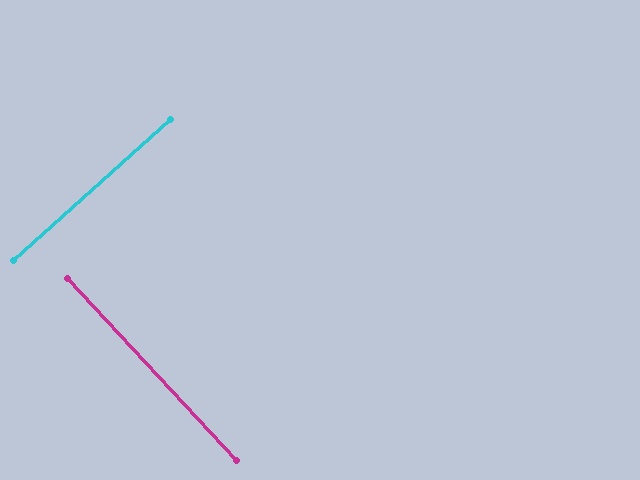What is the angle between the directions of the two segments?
Approximately 89 degrees.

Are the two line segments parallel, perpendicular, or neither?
Perpendicular — they meet at approximately 89°.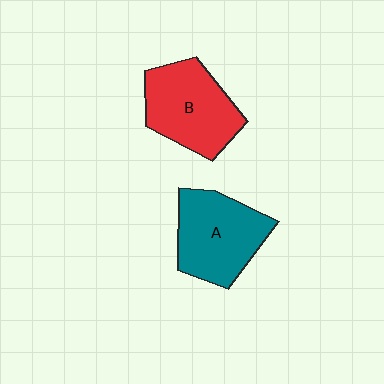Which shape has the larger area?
Shape A (teal).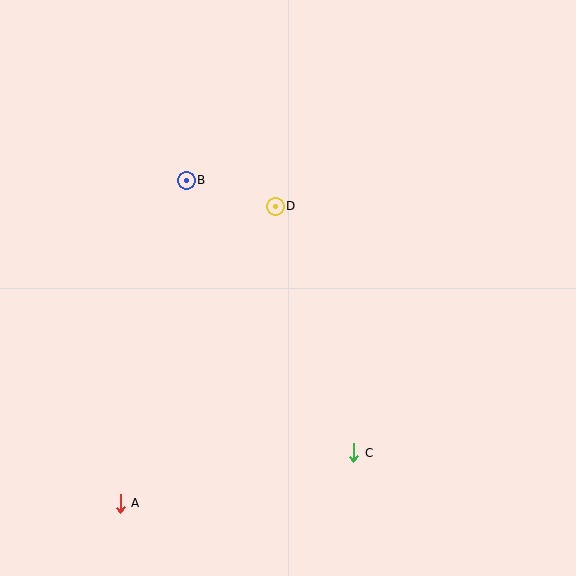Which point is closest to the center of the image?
Point D at (275, 206) is closest to the center.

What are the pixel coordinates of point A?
Point A is at (120, 503).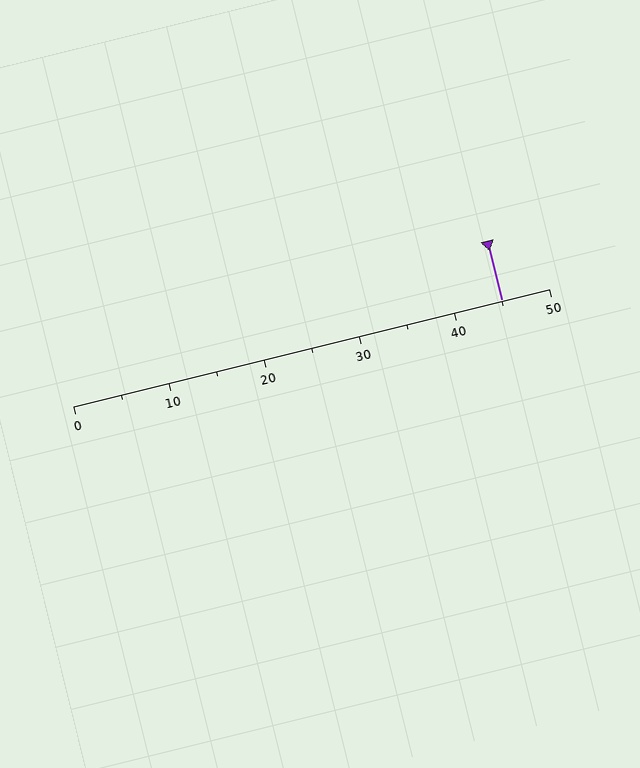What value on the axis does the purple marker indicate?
The marker indicates approximately 45.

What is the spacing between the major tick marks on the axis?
The major ticks are spaced 10 apart.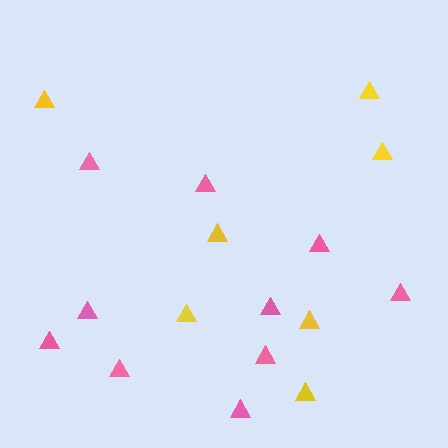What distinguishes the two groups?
There are 2 groups: one group of yellow triangles (7) and one group of pink triangles (10).